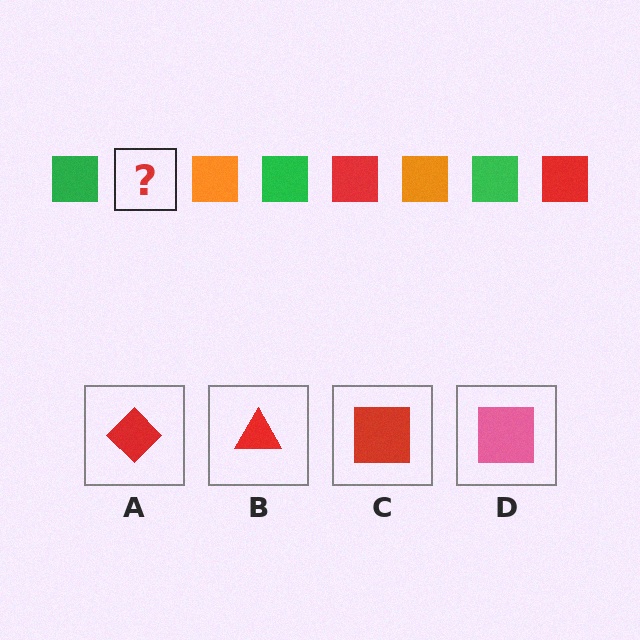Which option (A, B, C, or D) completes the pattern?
C.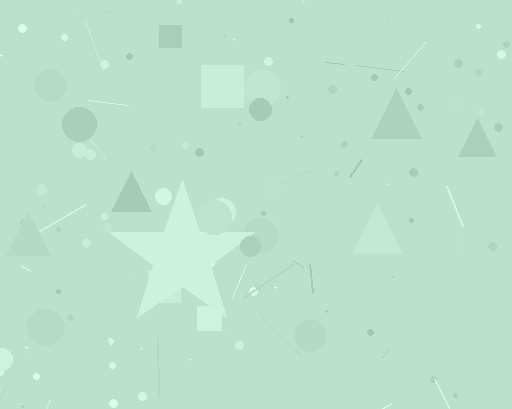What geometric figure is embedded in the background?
A star is embedded in the background.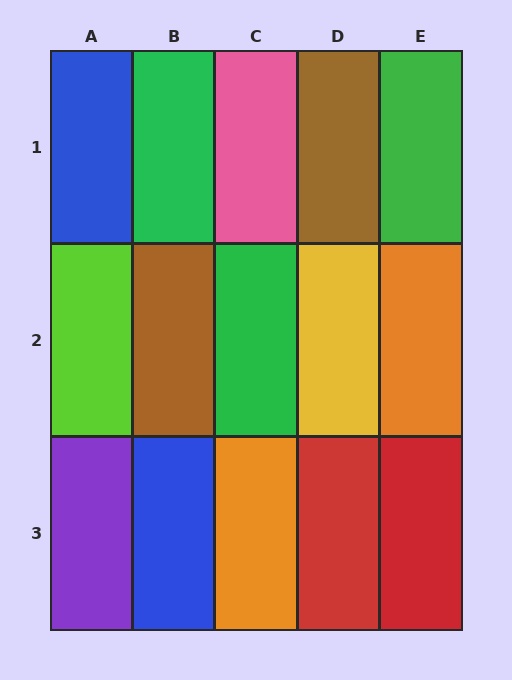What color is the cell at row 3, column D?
Red.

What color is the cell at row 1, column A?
Blue.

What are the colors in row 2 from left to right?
Lime, brown, green, yellow, orange.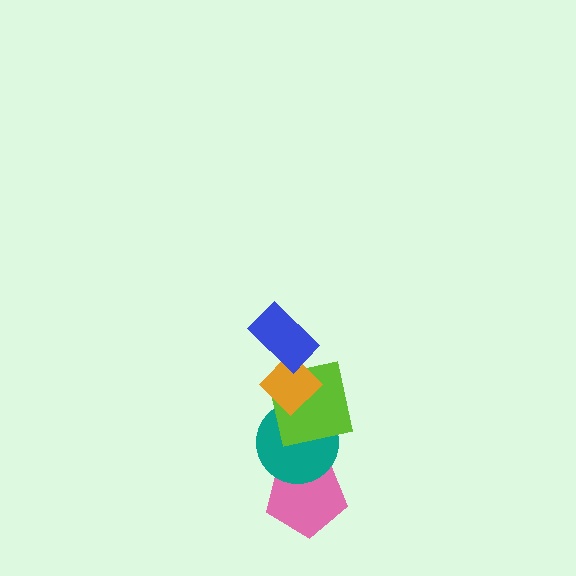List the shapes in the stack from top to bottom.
From top to bottom: the blue rectangle, the orange diamond, the lime square, the teal circle, the pink pentagon.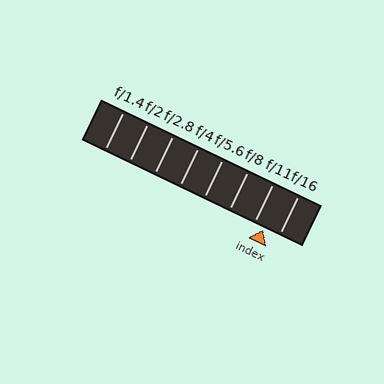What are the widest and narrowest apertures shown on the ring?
The widest aperture shown is f/1.4 and the narrowest is f/16.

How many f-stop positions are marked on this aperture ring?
There are 8 f-stop positions marked.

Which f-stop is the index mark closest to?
The index mark is closest to f/11.